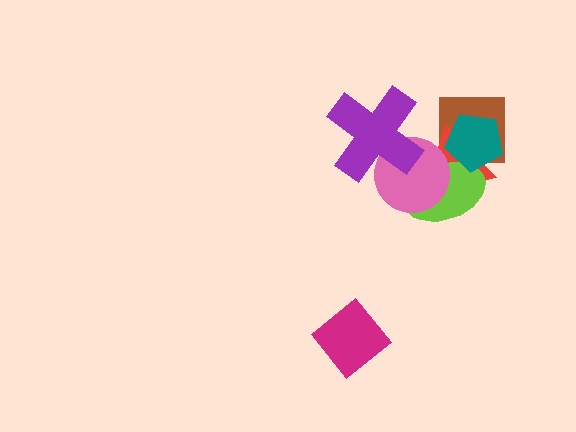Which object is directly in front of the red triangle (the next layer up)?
The lime ellipse is directly in front of the red triangle.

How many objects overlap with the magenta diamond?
0 objects overlap with the magenta diamond.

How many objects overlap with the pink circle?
3 objects overlap with the pink circle.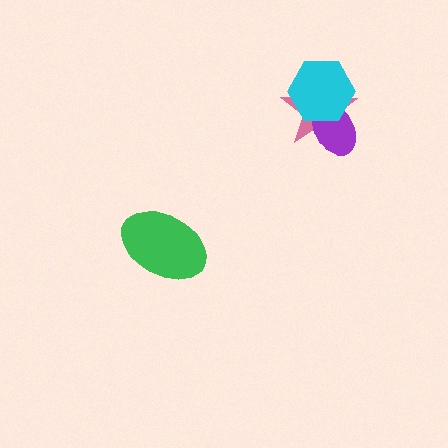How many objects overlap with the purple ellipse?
2 objects overlap with the purple ellipse.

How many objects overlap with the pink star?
2 objects overlap with the pink star.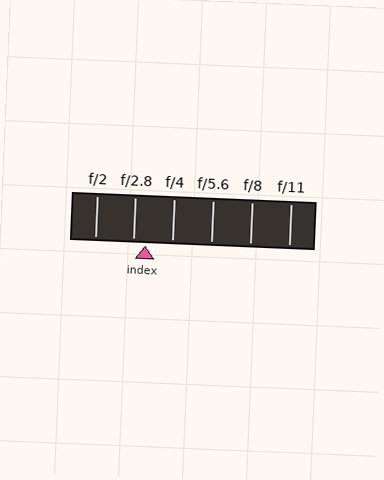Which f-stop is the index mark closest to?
The index mark is closest to f/2.8.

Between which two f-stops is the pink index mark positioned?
The index mark is between f/2.8 and f/4.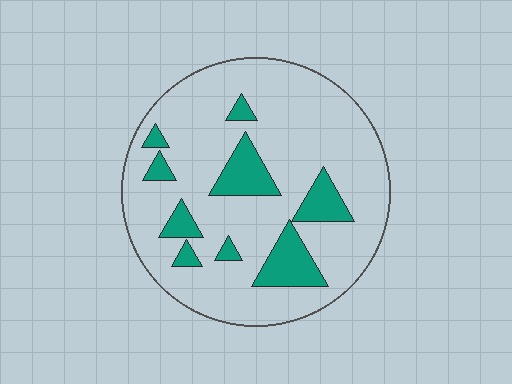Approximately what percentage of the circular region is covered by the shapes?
Approximately 20%.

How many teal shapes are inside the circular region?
9.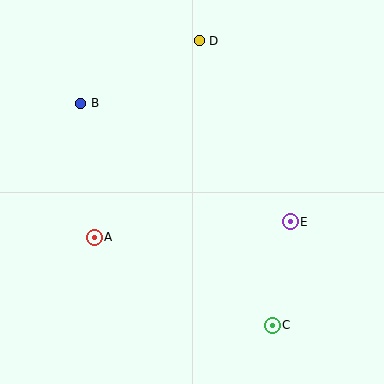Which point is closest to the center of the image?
Point E at (290, 222) is closest to the center.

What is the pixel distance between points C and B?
The distance between C and B is 293 pixels.